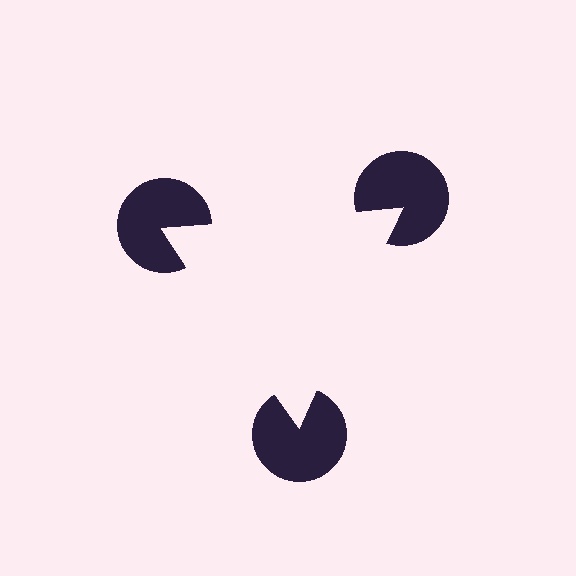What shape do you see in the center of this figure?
An illusory triangle — its edges are inferred from the aligned wedge cuts in the pac-man discs, not physically drawn.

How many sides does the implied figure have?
3 sides.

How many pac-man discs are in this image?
There are 3 — one at each vertex of the illusory triangle.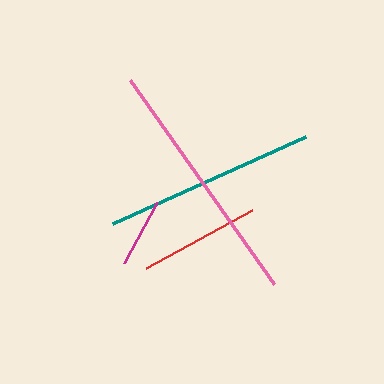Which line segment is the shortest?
The magenta line is the shortest at approximately 70 pixels.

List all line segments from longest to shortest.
From longest to shortest: pink, teal, red, magenta.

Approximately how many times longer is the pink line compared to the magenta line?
The pink line is approximately 3.6 times the length of the magenta line.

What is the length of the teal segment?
The teal segment is approximately 212 pixels long.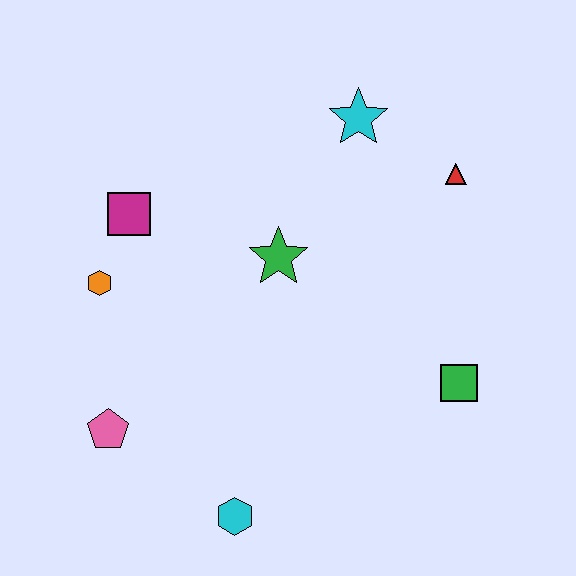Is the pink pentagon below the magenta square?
Yes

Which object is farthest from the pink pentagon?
The red triangle is farthest from the pink pentagon.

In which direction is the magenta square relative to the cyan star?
The magenta square is to the left of the cyan star.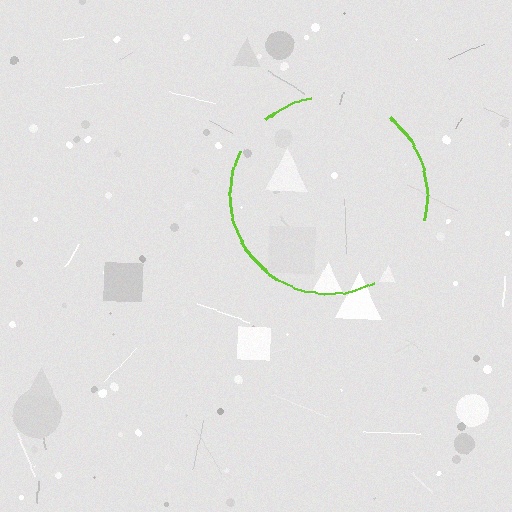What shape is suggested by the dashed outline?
The dashed outline suggests a circle.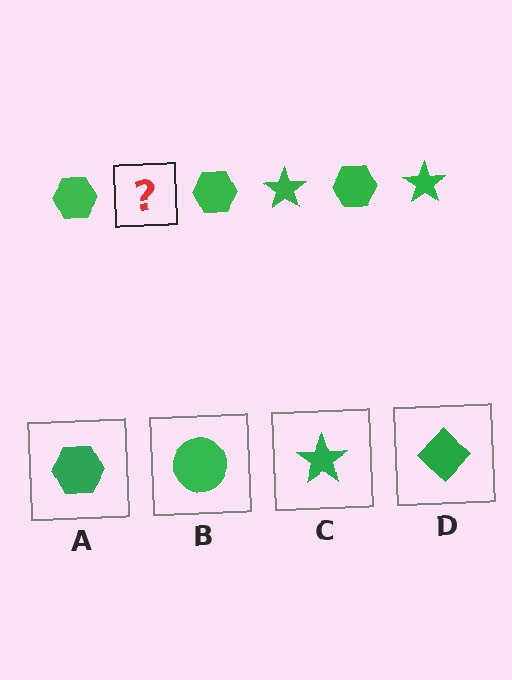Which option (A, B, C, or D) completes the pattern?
C.